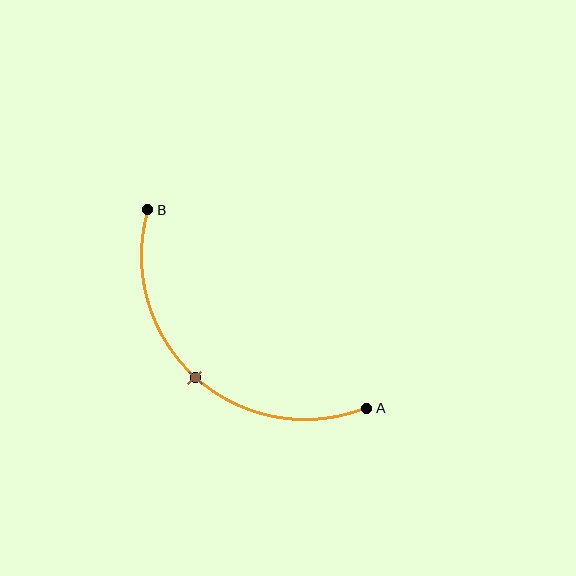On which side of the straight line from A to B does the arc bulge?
The arc bulges below and to the left of the straight line connecting A and B.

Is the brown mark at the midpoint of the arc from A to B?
Yes. The brown mark lies on the arc at equal arc-length from both A and B — it is the arc midpoint.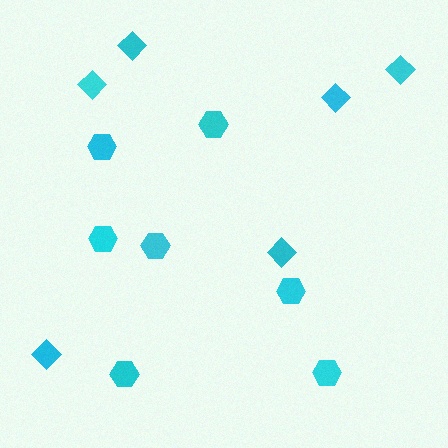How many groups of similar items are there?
There are 2 groups: one group of hexagons (7) and one group of diamonds (6).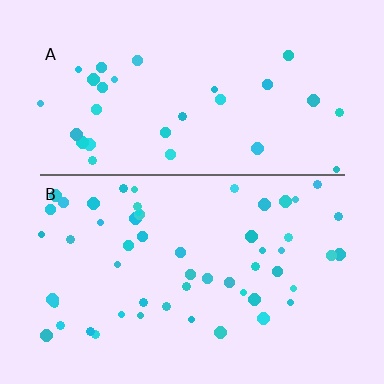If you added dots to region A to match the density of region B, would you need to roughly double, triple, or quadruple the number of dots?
Approximately double.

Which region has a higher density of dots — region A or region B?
B (the bottom).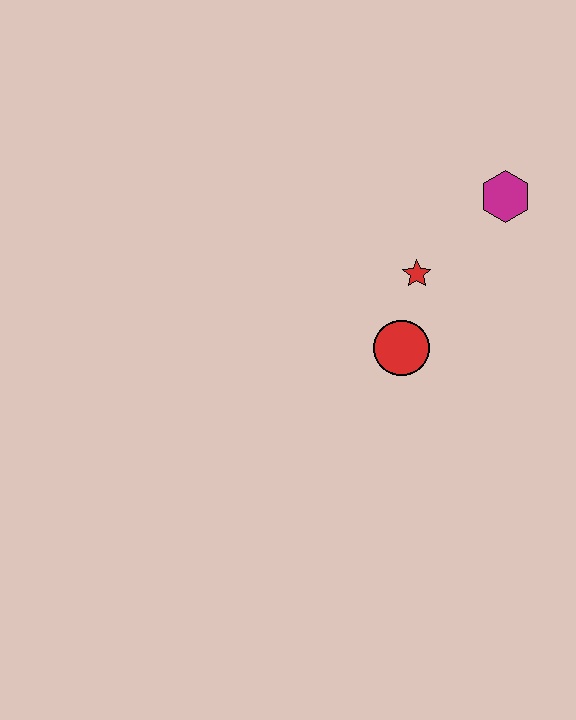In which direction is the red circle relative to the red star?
The red circle is below the red star.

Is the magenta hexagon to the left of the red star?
No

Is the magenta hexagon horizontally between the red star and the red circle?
No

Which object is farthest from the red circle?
The magenta hexagon is farthest from the red circle.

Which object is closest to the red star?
The red circle is closest to the red star.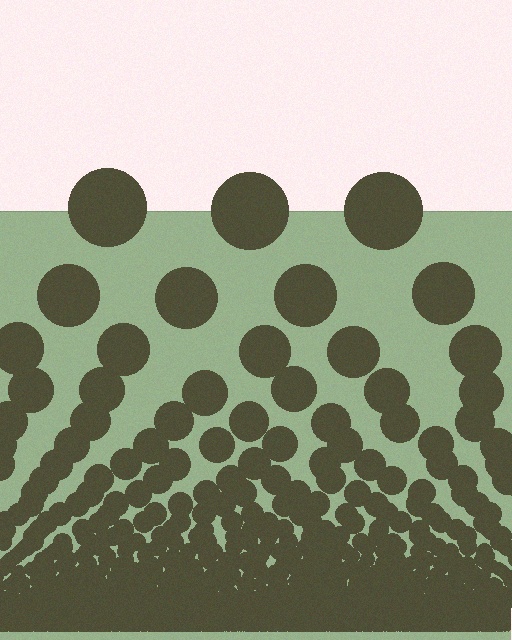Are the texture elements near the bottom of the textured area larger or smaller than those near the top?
Smaller. The gradient is inverted — elements near the bottom are smaller and denser.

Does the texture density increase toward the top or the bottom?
Density increases toward the bottom.